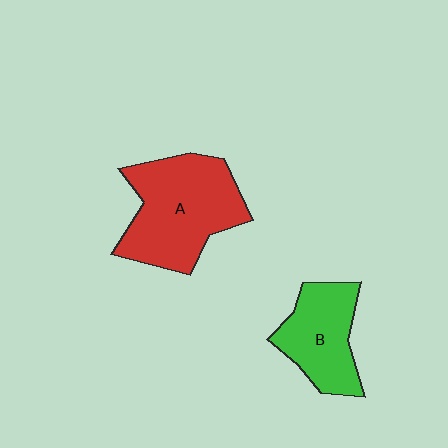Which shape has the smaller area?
Shape B (green).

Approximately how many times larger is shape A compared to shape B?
Approximately 1.5 times.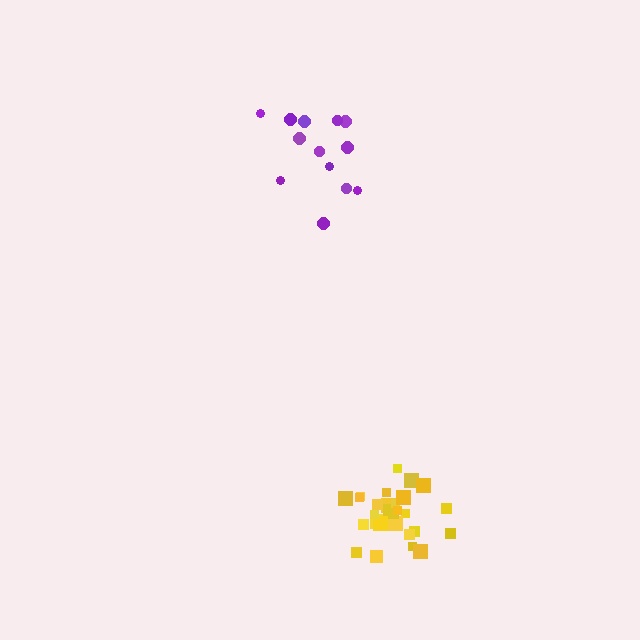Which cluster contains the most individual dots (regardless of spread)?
Yellow (28).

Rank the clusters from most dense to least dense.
yellow, purple.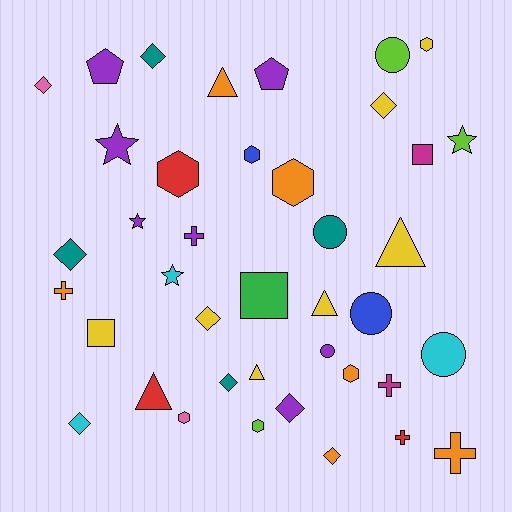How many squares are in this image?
There are 3 squares.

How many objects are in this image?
There are 40 objects.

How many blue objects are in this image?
There are 2 blue objects.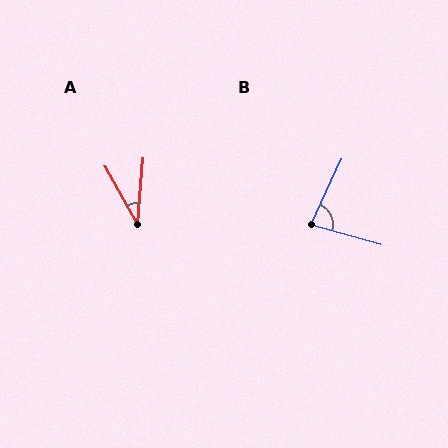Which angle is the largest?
B, at approximately 81 degrees.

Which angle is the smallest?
A, at approximately 34 degrees.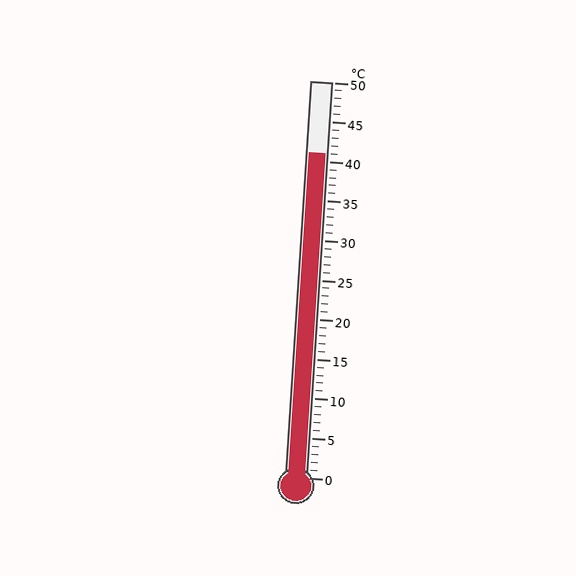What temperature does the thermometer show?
The thermometer shows approximately 41°C.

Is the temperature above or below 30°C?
The temperature is above 30°C.